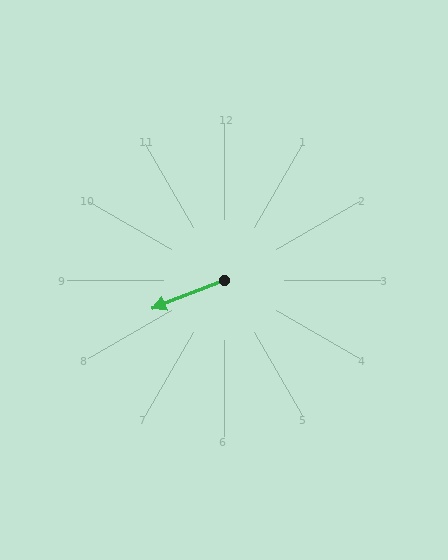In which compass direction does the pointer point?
West.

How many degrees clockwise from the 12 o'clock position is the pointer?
Approximately 248 degrees.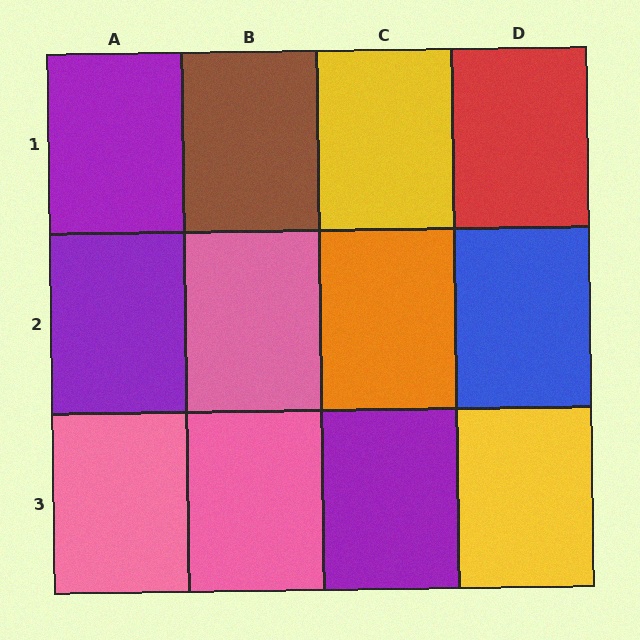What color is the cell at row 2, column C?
Orange.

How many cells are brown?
1 cell is brown.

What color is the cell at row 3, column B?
Pink.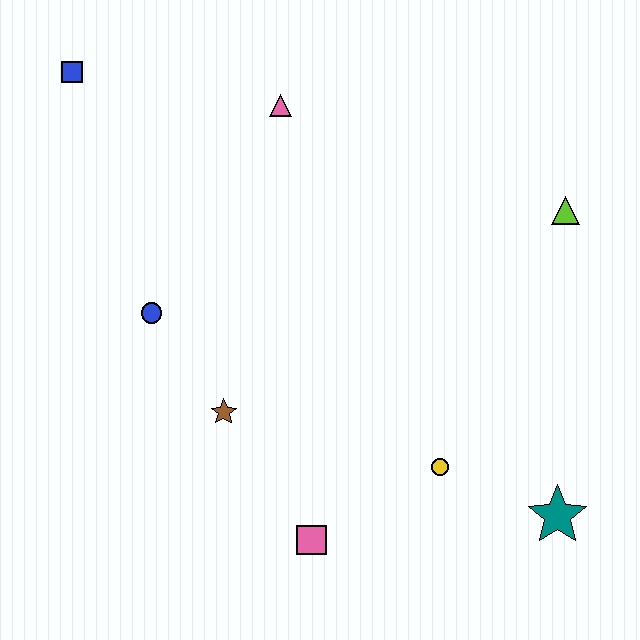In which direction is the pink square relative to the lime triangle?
The pink square is below the lime triangle.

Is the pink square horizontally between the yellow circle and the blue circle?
Yes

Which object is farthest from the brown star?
The lime triangle is farthest from the brown star.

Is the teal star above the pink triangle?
No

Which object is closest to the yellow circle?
The teal star is closest to the yellow circle.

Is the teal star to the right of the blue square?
Yes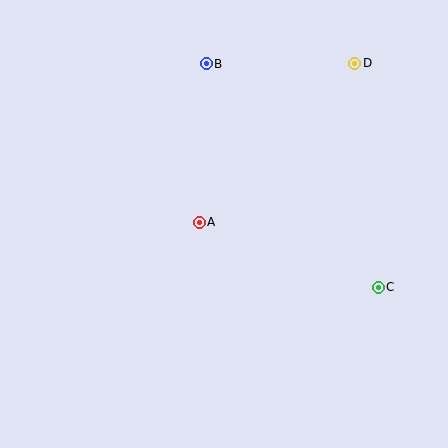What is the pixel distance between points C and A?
The distance between C and A is 190 pixels.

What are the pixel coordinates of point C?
Point C is at (378, 287).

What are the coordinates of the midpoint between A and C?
The midpoint between A and C is at (289, 255).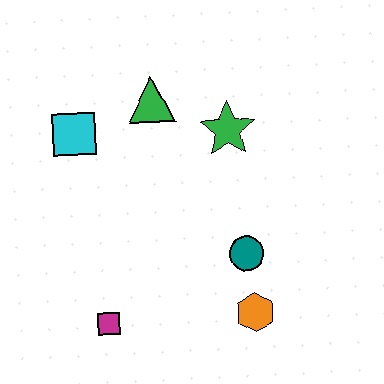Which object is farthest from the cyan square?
The orange hexagon is farthest from the cyan square.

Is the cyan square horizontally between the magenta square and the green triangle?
No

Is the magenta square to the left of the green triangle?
Yes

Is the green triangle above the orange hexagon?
Yes